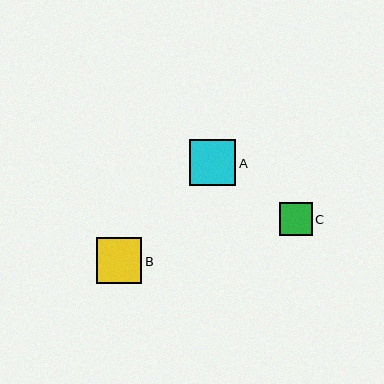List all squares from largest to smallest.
From largest to smallest: A, B, C.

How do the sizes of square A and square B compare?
Square A and square B are approximately the same size.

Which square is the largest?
Square A is the largest with a size of approximately 46 pixels.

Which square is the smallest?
Square C is the smallest with a size of approximately 32 pixels.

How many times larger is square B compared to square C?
Square B is approximately 1.4 times the size of square C.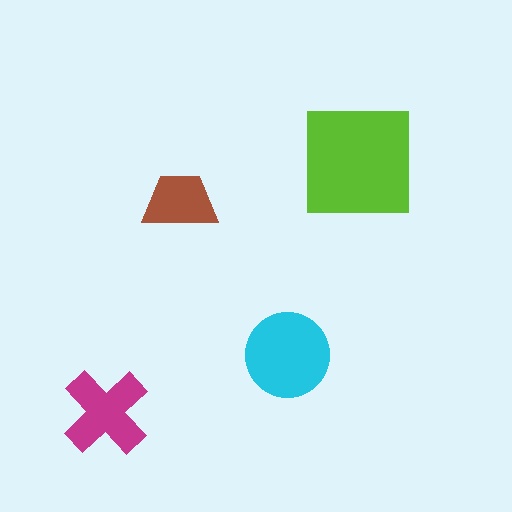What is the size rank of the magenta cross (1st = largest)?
3rd.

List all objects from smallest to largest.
The brown trapezoid, the magenta cross, the cyan circle, the lime square.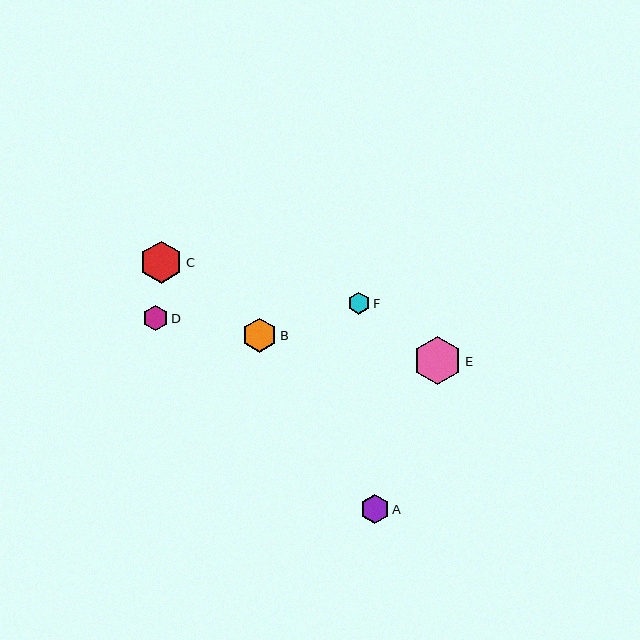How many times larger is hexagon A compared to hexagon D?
Hexagon A is approximately 1.2 times the size of hexagon D.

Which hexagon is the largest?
Hexagon E is the largest with a size of approximately 48 pixels.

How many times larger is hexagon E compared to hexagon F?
Hexagon E is approximately 2.2 times the size of hexagon F.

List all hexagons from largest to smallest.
From largest to smallest: E, C, B, A, D, F.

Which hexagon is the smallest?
Hexagon F is the smallest with a size of approximately 22 pixels.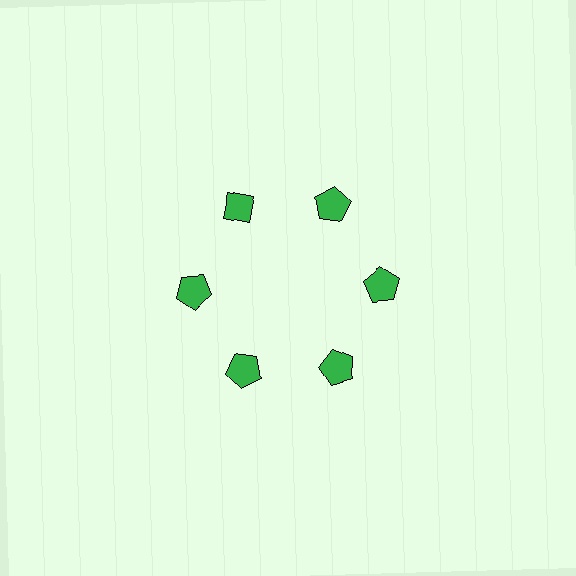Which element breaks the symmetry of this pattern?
The green diamond at roughly the 11 o'clock position breaks the symmetry. All other shapes are green pentagons.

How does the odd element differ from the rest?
It has a different shape: diamond instead of pentagon.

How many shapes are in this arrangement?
There are 6 shapes arranged in a ring pattern.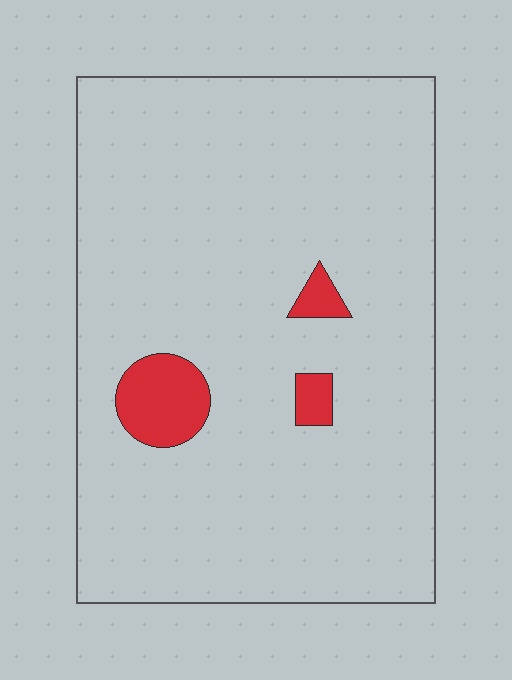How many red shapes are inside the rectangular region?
3.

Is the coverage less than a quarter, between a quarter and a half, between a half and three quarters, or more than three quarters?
Less than a quarter.